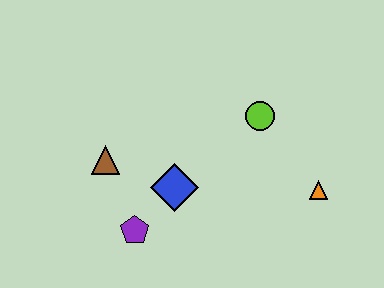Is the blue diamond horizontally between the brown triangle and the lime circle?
Yes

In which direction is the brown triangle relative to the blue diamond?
The brown triangle is to the left of the blue diamond.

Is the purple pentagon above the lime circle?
No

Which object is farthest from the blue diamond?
The orange triangle is farthest from the blue diamond.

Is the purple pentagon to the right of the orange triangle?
No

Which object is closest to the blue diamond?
The purple pentagon is closest to the blue diamond.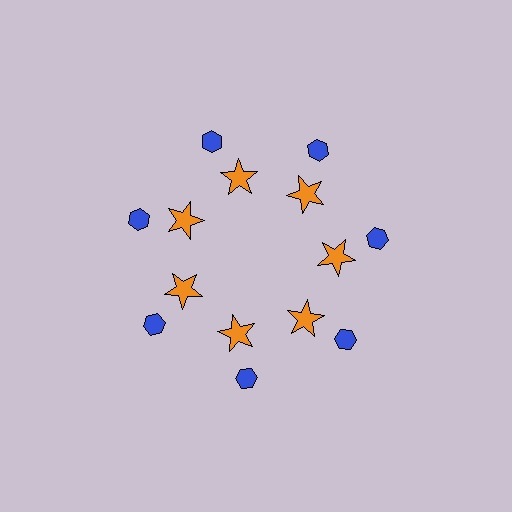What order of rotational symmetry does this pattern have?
This pattern has 7-fold rotational symmetry.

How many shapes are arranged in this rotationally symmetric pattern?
There are 14 shapes, arranged in 7 groups of 2.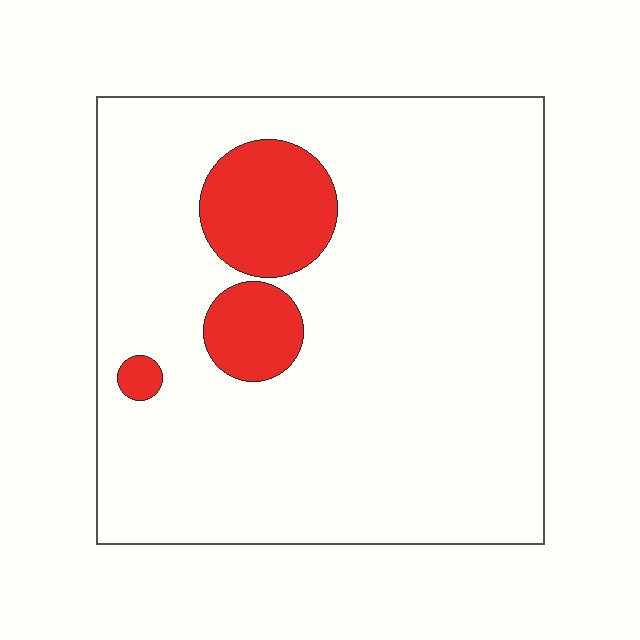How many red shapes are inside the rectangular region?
3.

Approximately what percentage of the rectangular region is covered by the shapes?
Approximately 10%.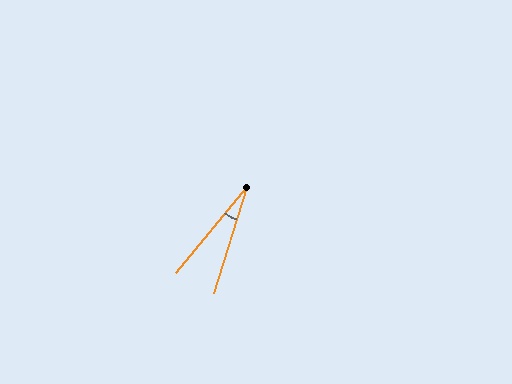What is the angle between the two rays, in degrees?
Approximately 22 degrees.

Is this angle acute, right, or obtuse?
It is acute.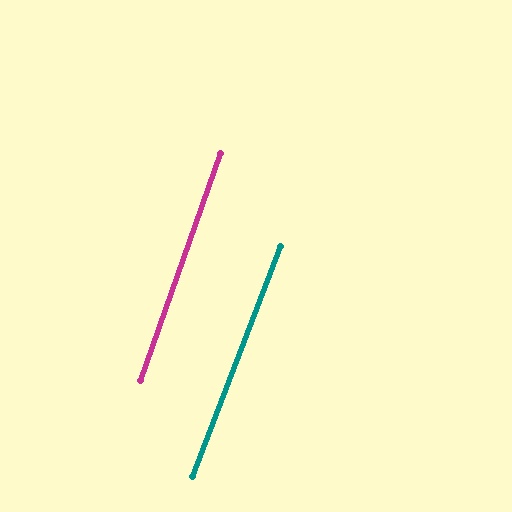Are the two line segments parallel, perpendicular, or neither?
Parallel — their directions differ by only 1.3°.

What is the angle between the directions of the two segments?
Approximately 1 degree.